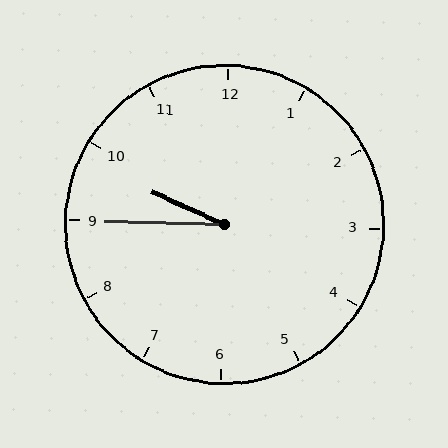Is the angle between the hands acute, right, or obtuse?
It is acute.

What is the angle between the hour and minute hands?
Approximately 22 degrees.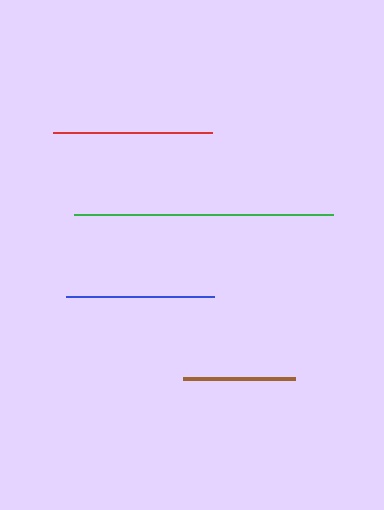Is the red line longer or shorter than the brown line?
The red line is longer than the brown line.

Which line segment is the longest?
The green line is the longest at approximately 259 pixels.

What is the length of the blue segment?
The blue segment is approximately 149 pixels long.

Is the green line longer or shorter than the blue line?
The green line is longer than the blue line.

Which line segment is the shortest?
The brown line is the shortest at approximately 111 pixels.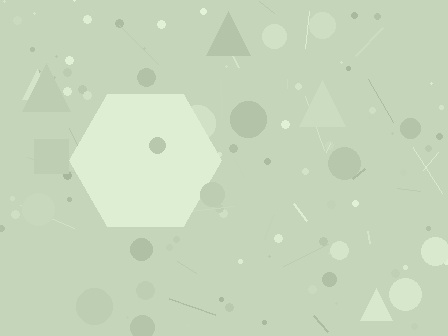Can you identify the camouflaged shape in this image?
The camouflaged shape is a hexagon.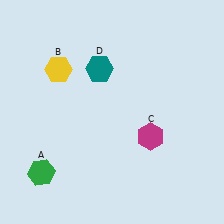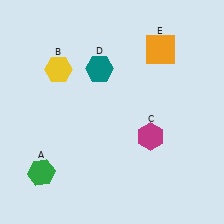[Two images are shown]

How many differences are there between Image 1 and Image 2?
There is 1 difference between the two images.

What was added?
An orange square (E) was added in Image 2.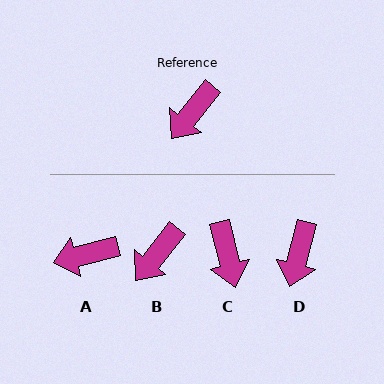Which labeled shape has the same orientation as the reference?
B.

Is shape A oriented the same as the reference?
No, it is off by about 37 degrees.